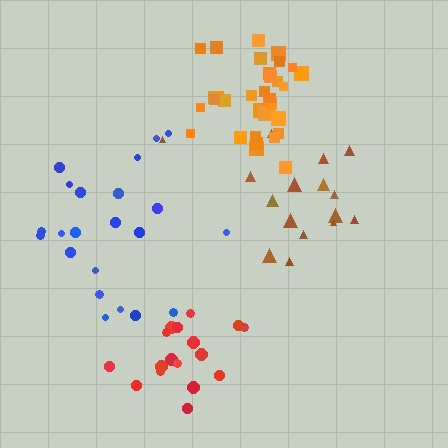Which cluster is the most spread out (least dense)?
Brown.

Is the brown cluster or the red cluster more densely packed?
Red.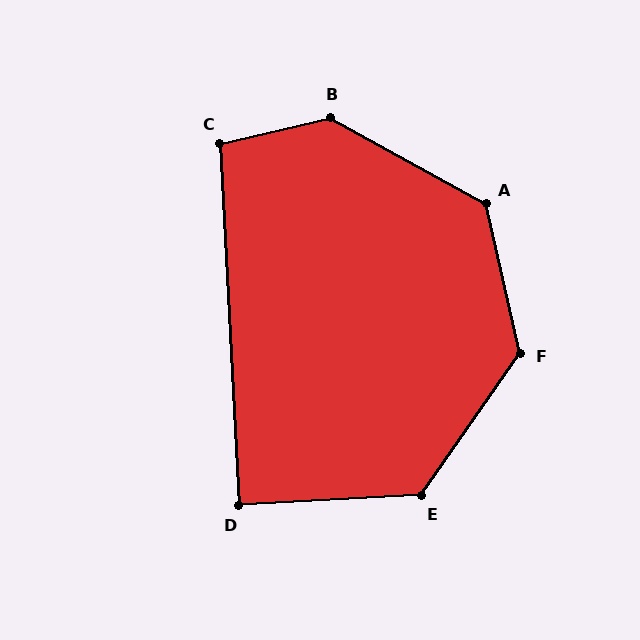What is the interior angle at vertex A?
Approximately 132 degrees (obtuse).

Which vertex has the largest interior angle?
B, at approximately 138 degrees.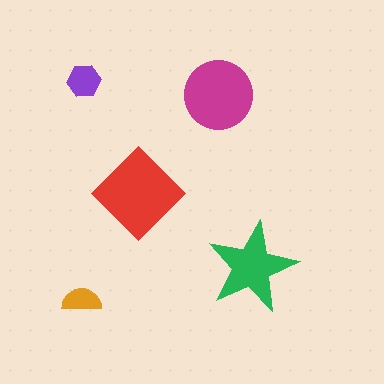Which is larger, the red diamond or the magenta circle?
The red diamond.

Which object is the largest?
The red diamond.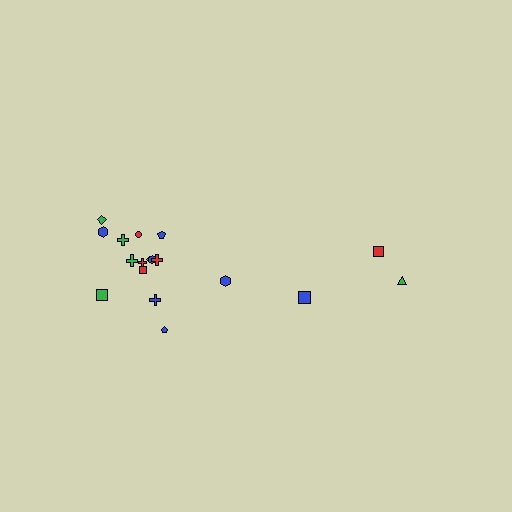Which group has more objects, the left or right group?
The left group.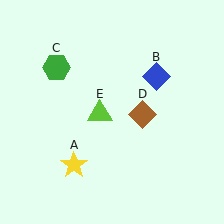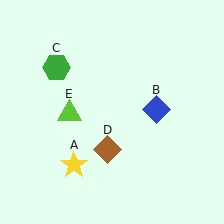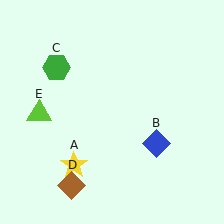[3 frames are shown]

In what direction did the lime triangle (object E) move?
The lime triangle (object E) moved left.